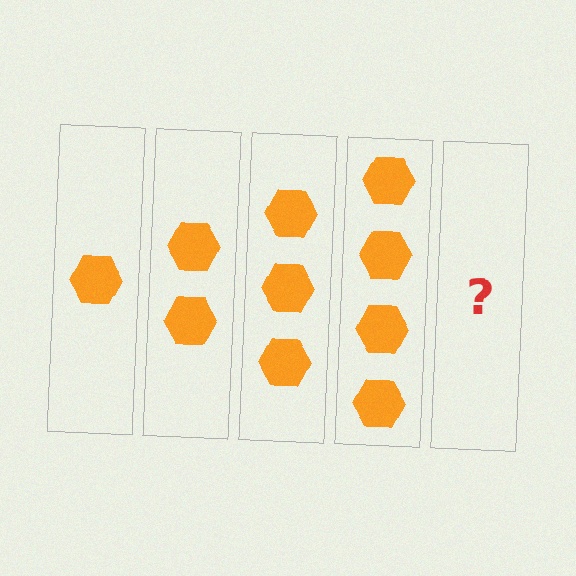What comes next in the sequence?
The next element should be 5 hexagons.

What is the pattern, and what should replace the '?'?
The pattern is that each step adds one more hexagon. The '?' should be 5 hexagons.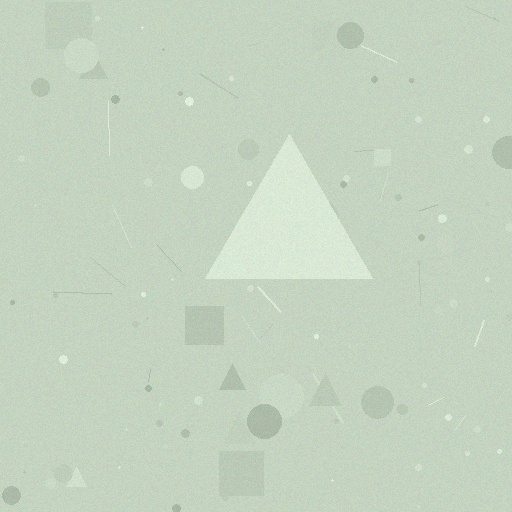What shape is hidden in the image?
A triangle is hidden in the image.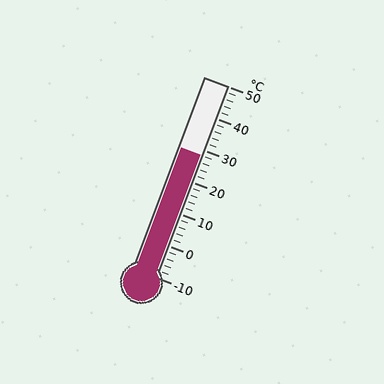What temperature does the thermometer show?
The thermometer shows approximately 28°C.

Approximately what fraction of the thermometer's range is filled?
The thermometer is filled to approximately 65% of its range.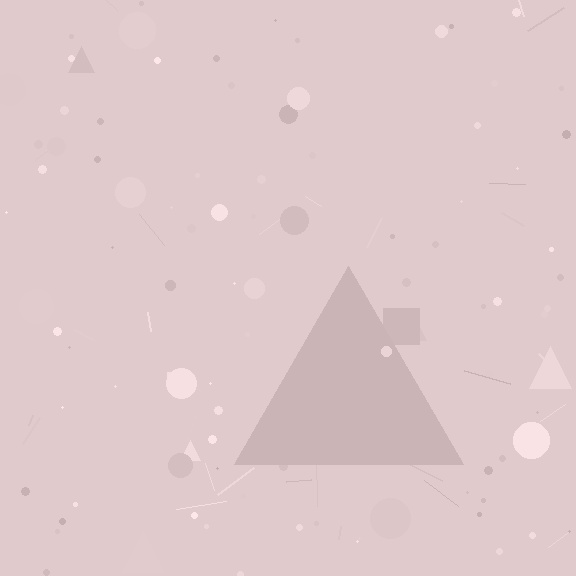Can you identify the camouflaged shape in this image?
The camouflaged shape is a triangle.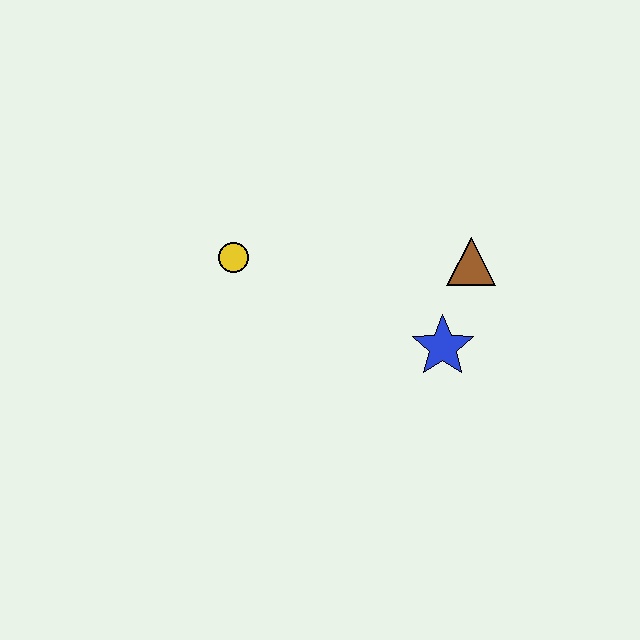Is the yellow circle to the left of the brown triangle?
Yes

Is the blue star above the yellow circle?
No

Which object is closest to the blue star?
The brown triangle is closest to the blue star.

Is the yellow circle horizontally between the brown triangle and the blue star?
No